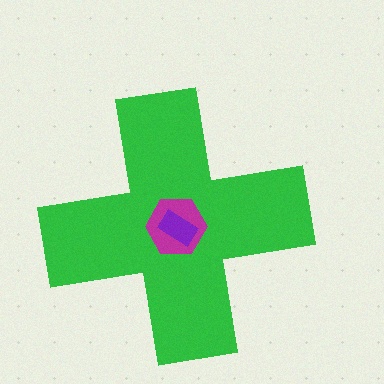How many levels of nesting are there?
3.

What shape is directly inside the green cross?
The magenta hexagon.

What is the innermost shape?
The purple rectangle.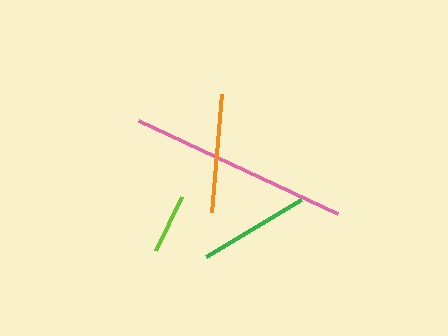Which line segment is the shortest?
The lime line is the shortest at approximately 60 pixels.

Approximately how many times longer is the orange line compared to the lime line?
The orange line is approximately 2.0 times the length of the lime line.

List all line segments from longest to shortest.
From longest to shortest: pink, orange, green, lime.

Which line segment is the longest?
The pink line is the longest at approximately 220 pixels.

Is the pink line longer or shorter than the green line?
The pink line is longer than the green line.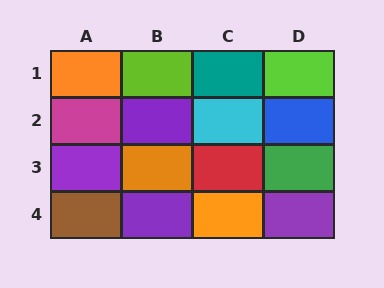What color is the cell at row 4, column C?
Orange.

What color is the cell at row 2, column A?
Magenta.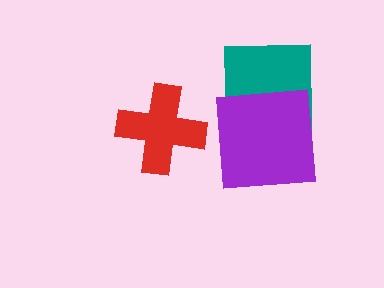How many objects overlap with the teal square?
1 object overlaps with the teal square.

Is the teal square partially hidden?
Yes, it is partially covered by another shape.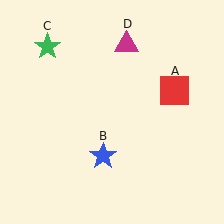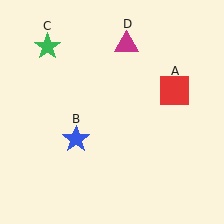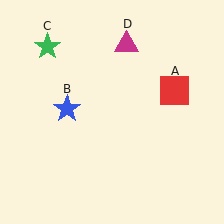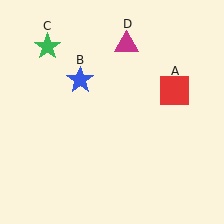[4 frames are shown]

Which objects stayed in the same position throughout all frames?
Red square (object A) and green star (object C) and magenta triangle (object D) remained stationary.